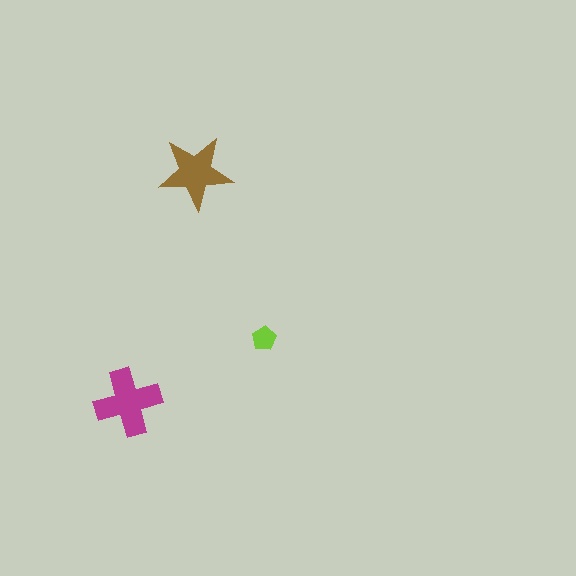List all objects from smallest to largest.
The lime pentagon, the brown star, the magenta cross.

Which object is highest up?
The brown star is topmost.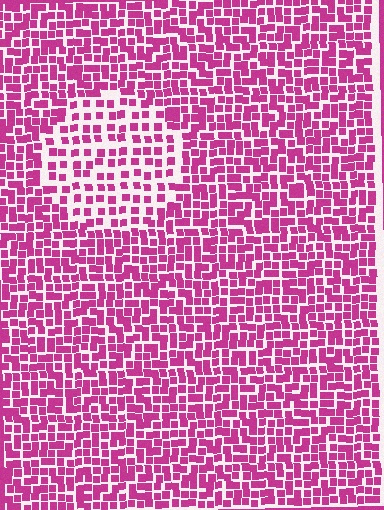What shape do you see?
I see a circle.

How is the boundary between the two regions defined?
The boundary is defined by a change in element density (approximately 1.9x ratio). All elements are the same color, size, and shape.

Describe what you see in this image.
The image contains small magenta elements arranged at two different densities. A circle-shaped region is visible where the elements are less densely packed than the surrounding area.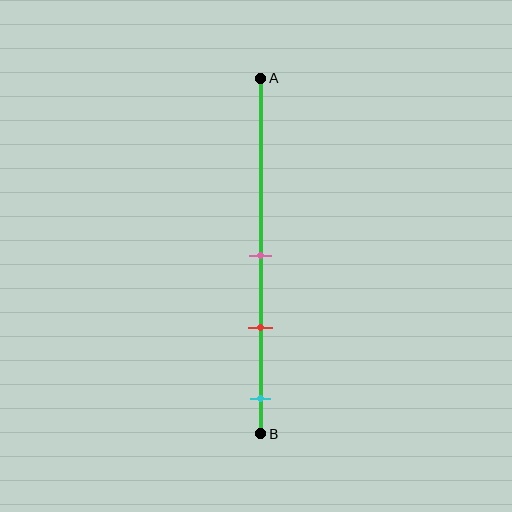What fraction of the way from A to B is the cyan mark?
The cyan mark is approximately 90% (0.9) of the way from A to B.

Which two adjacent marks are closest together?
The pink and red marks are the closest adjacent pair.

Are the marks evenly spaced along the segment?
Yes, the marks are approximately evenly spaced.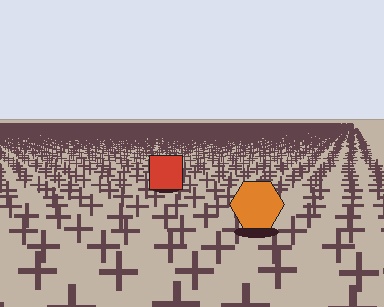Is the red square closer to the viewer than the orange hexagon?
No. The orange hexagon is closer — you can tell from the texture gradient: the ground texture is coarser near it.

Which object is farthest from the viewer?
The red square is farthest from the viewer. It appears smaller and the ground texture around it is denser.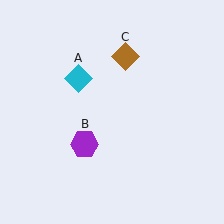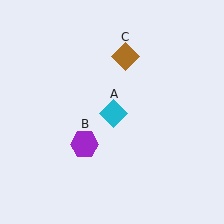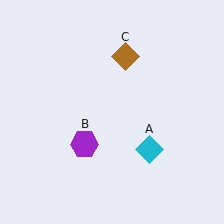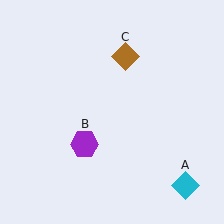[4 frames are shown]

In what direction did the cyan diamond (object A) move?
The cyan diamond (object A) moved down and to the right.